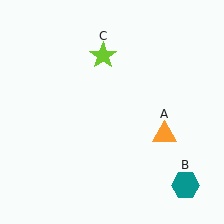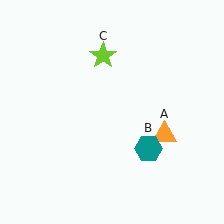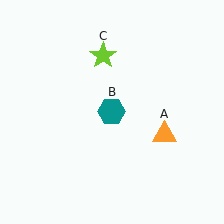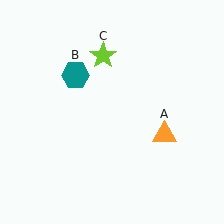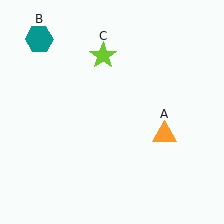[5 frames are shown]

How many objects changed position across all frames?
1 object changed position: teal hexagon (object B).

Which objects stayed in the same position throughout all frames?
Orange triangle (object A) and lime star (object C) remained stationary.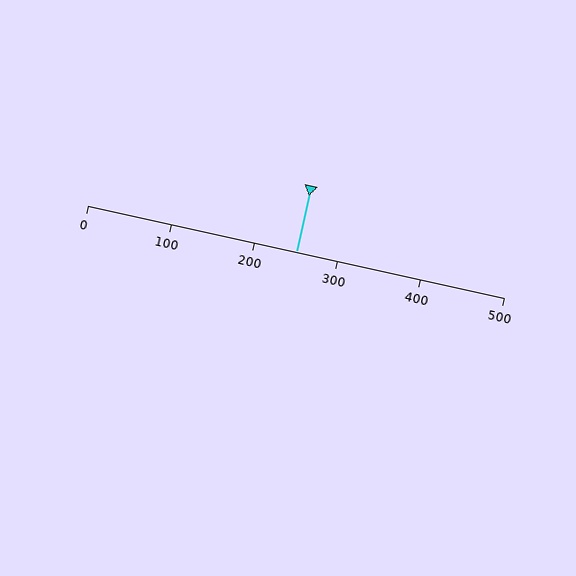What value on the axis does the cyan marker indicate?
The marker indicates approximately 250.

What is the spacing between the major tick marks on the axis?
The major ticks are spaced 100 apart.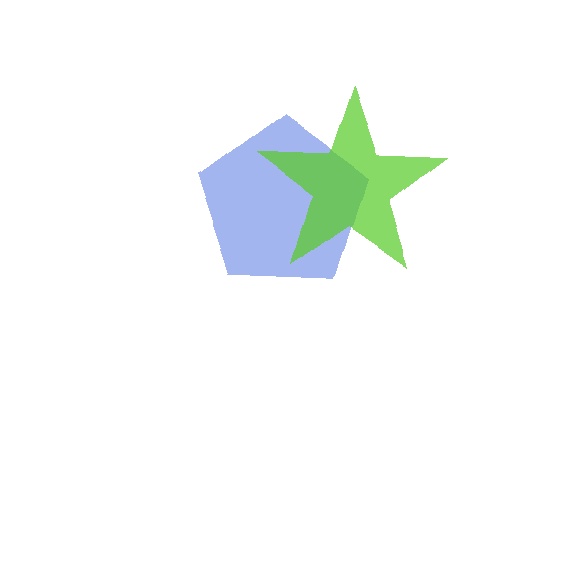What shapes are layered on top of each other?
The layered shapes are: a blue pentagon, a lime star.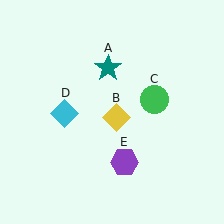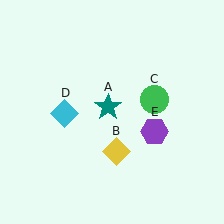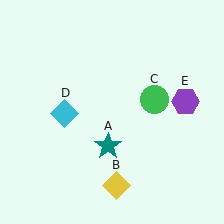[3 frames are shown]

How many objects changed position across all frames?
3 objects changed position: teal star (object A), yellow diamond (object B), purple hexagon (object E).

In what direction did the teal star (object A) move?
The teal star (object A) moved down.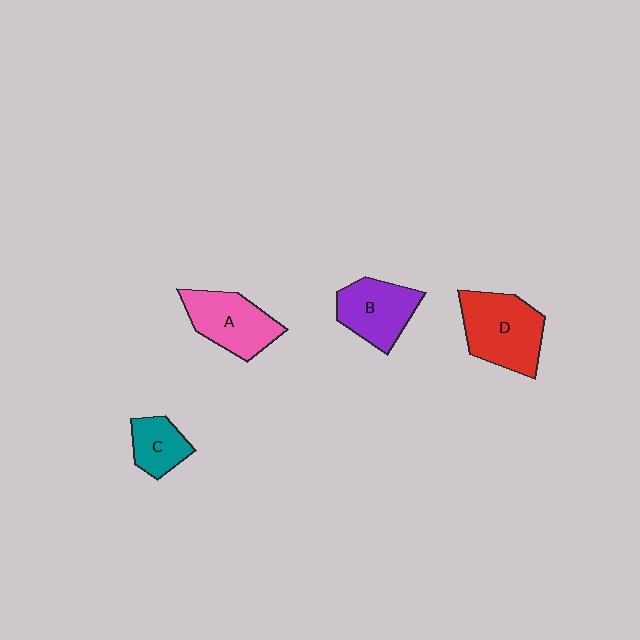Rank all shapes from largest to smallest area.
From largest to smallest: D (red), A (pink), B (purple), C (teal).